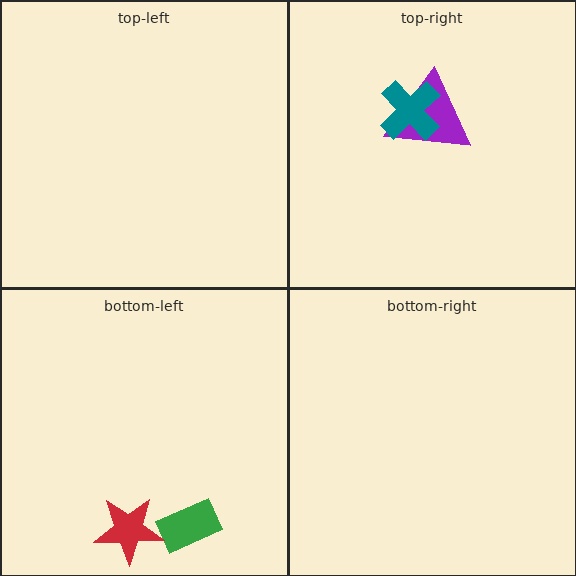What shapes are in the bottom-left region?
The green rectangle, the red star.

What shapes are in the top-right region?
The purple triangle, the teal cross.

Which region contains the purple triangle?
The top-right region.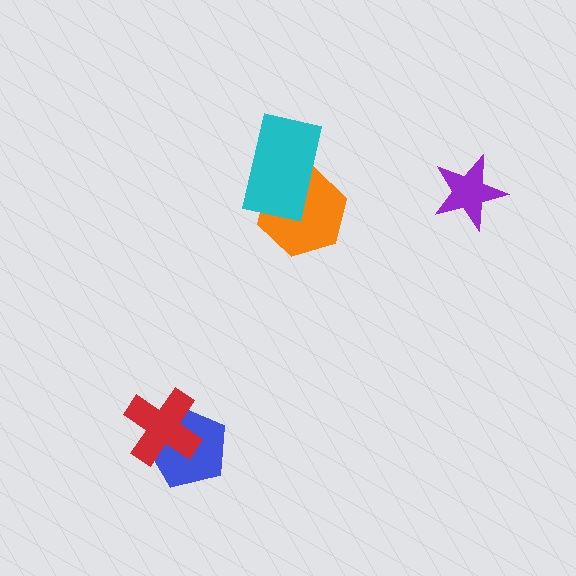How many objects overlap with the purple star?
0 objects overlap with the purple star.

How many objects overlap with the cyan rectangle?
1 object overlaps with the cyan rectangle.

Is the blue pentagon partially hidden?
Yes, it is partially covered by another shape.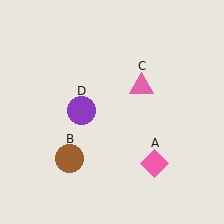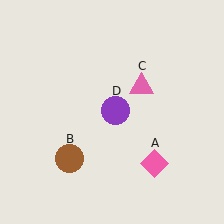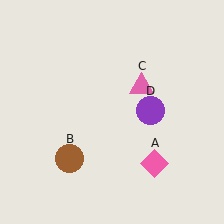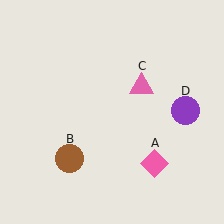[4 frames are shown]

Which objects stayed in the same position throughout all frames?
Pink diamond (object A) and brown circle (object B) and pink triangle (object C) remained stationary.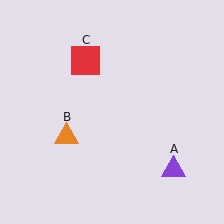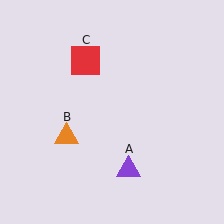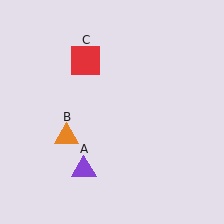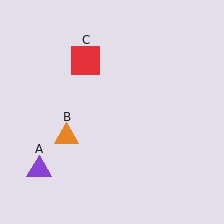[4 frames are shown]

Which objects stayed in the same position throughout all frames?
Orange triangle (object B) and red square (object C) remained stationary.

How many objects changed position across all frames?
1 object changed position: purple triangle (object A).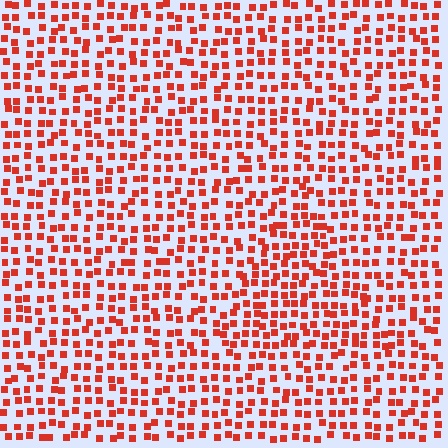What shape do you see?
I see a triangle.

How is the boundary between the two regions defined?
The boundary is defined by a change in element density (approximately 1.4x ratio). All elements are the same color, size, and shape.